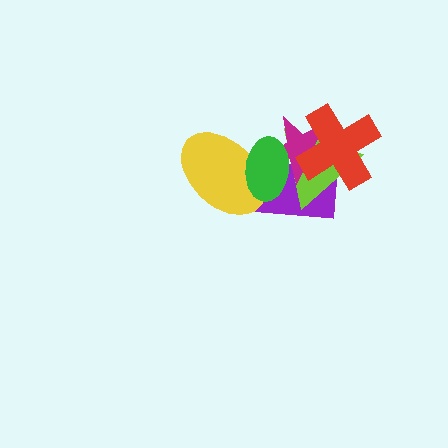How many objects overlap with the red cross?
3 objects overlap with the red cross.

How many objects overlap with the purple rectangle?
5 objects overlap with the purple rectangle.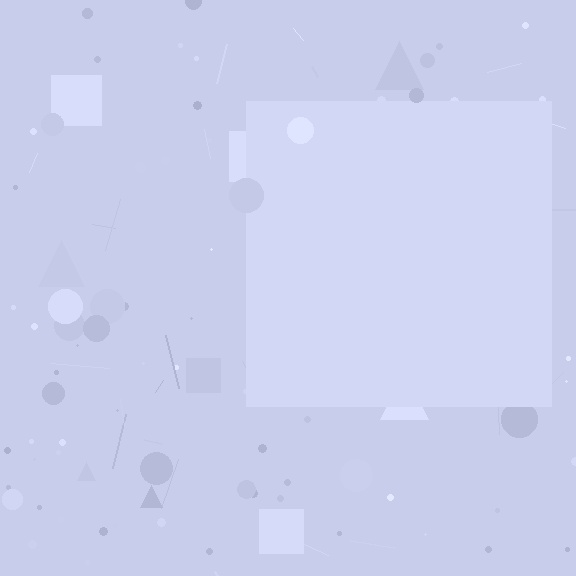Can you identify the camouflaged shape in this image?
The camouflaged shape is a square.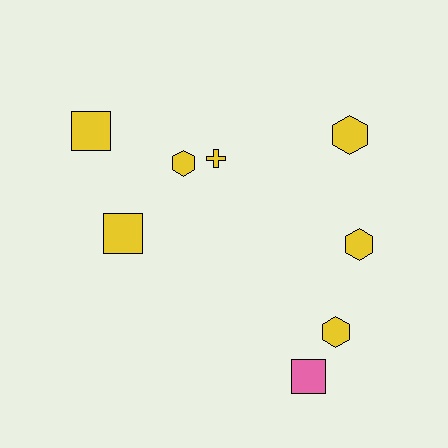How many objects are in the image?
There are 8 objects.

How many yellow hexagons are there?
There are 4 yellow hexagons.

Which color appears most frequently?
Yellow, with 7 objects.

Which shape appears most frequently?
Hexagon, with 4 objects.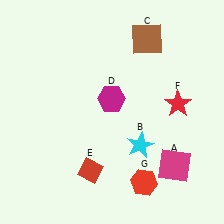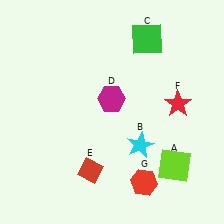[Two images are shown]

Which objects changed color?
A changed from magenta to lime. C changed from brown to green.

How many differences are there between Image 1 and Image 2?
There are 2 differences between the two images.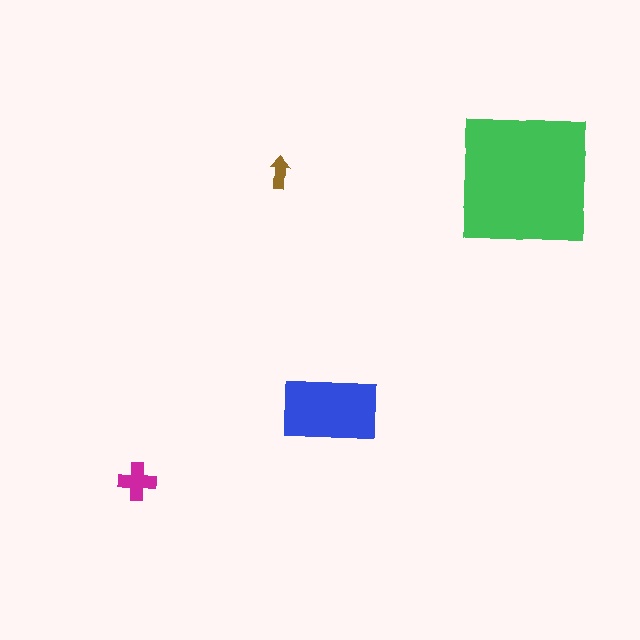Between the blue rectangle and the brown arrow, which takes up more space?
The blue rectangle.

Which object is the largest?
The green square.